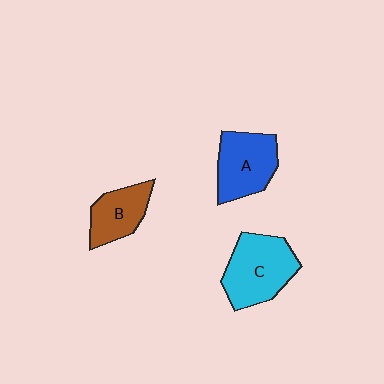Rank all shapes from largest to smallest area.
From largest to smallest: C (cyan), A (blue), B (brown).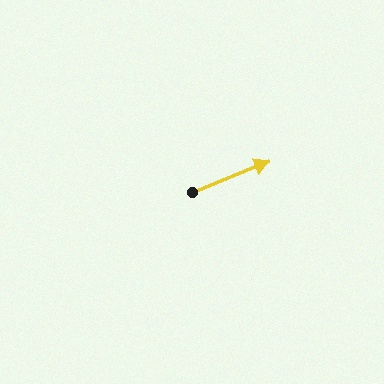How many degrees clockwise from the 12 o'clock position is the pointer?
Approximately 68 degrees.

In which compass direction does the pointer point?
East.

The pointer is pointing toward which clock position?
Roughly 2 o'clock.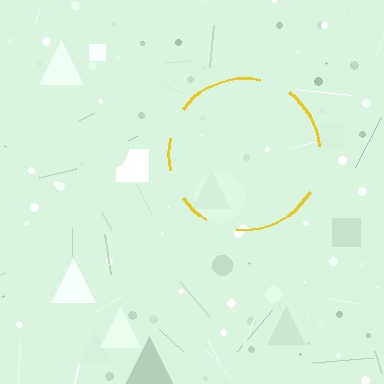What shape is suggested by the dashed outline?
The dashed outline suggests a circle.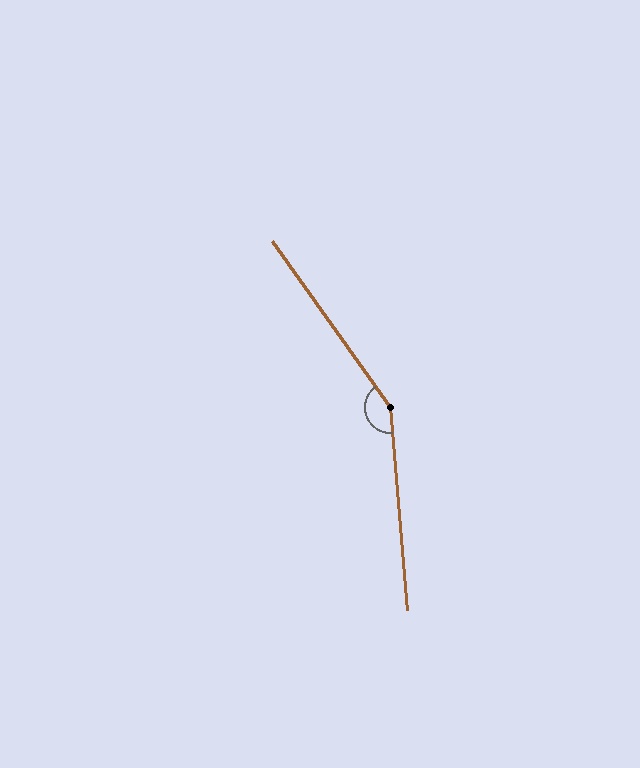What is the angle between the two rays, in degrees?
Approximately 149 degrees.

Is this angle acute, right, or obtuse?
It is obtuse.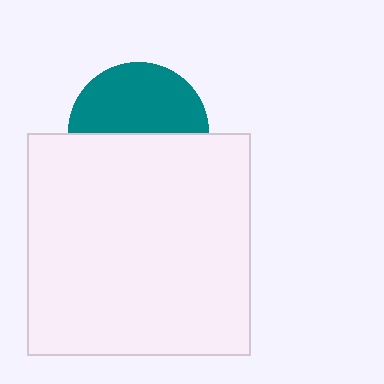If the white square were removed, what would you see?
You would see the complete teal circle.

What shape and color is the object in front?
The object in front is a white square.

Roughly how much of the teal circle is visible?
About half of it is visible (roughly 51%).